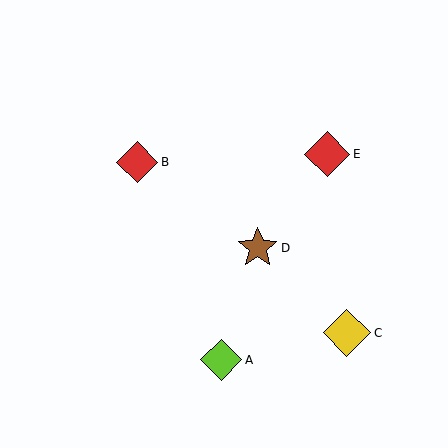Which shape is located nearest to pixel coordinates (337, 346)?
The yellow diamond (labeled C) at (347, 333) is nearest to that location.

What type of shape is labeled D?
Shape D is a brown star.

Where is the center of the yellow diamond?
The center of the yellow diamond is at (347, 333).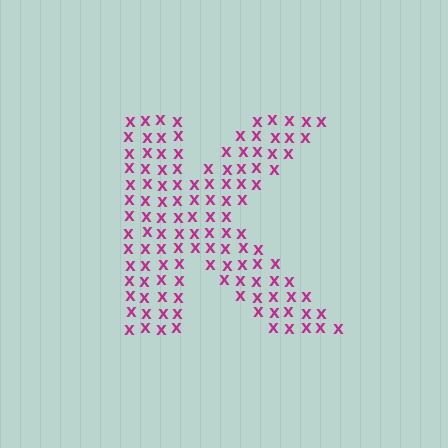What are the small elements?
The small elements are letter X's.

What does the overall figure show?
The overall figure shows the letter K.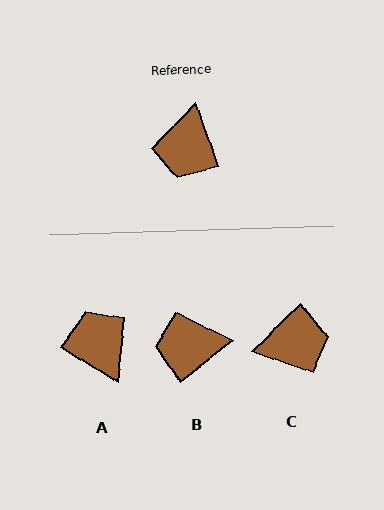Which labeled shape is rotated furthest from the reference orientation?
A, about 141 degrees away.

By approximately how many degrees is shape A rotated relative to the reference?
Approximately 141 degrees clockwise.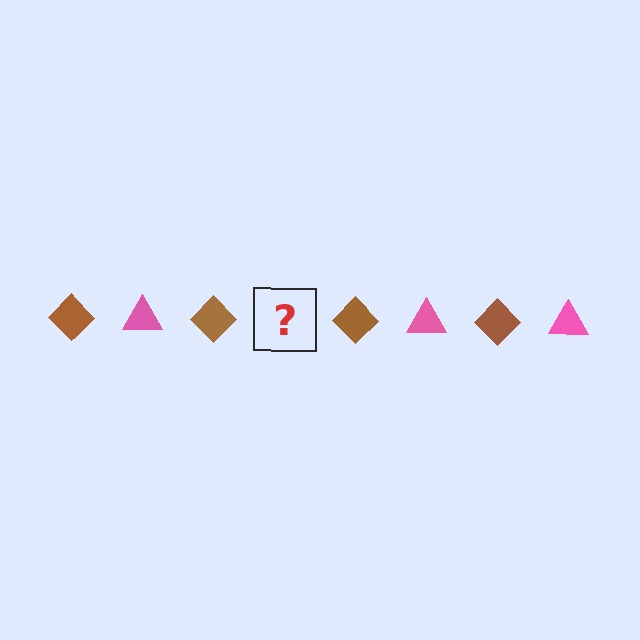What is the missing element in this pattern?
The missing element is a pink triangle.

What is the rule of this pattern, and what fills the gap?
The rule is that the pattern alternates between brown diamond and pink triangle. The gap should be filled with a pink triangle.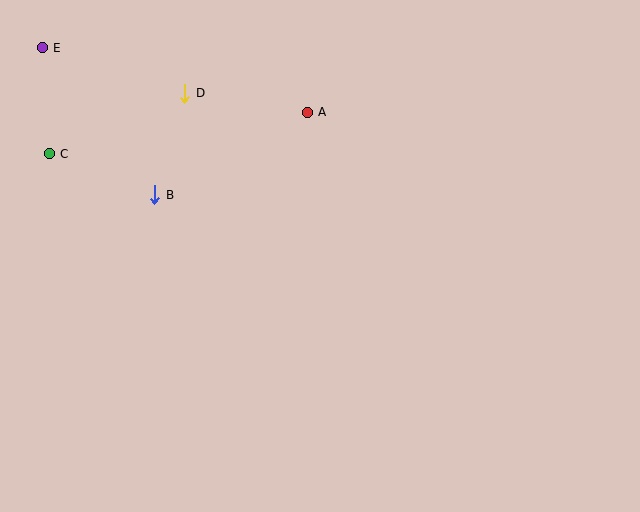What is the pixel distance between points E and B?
The distance between E and B is 185 pixels.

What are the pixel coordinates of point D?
Point D is at (185, 93).